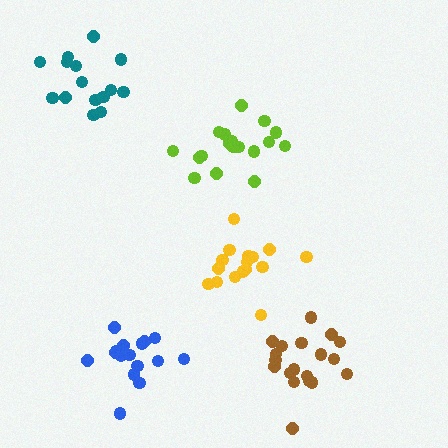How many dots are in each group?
Group 1: 16 dots, Group 2: 18 dots, Group 3: 15 dots, Group 4: 16 dots, Group 5: 19 dots (84 total).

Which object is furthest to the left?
The teal cluster is leftmost.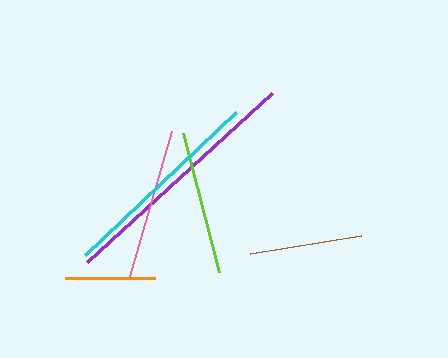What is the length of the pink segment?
The pink segment is approximately 150 pixels long.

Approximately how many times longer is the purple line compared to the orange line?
The purple line is approximately 2.8 times the length of the orange line.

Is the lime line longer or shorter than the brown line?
The lime line is longer than the brown line.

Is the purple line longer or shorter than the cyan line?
The purple line is longer than the cyan line.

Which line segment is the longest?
The purple line is the longest at approximately 250 pixels.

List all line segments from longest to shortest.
From longest to shortest: purple, cyan, pink, lime, brown, orange.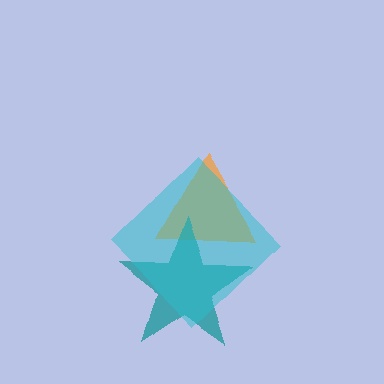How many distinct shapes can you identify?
There are 3 distinct shapes: an orange triangle, a teal star, a cyan diamond.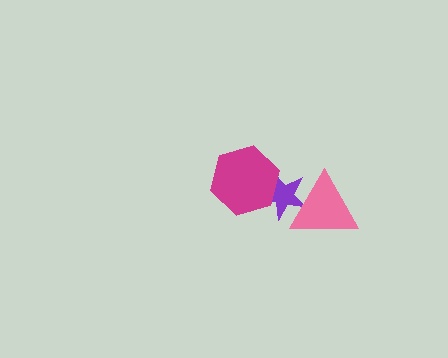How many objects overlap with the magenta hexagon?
1 object overlaps with the magenta hexagon.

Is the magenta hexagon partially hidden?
No, no other shape covers it.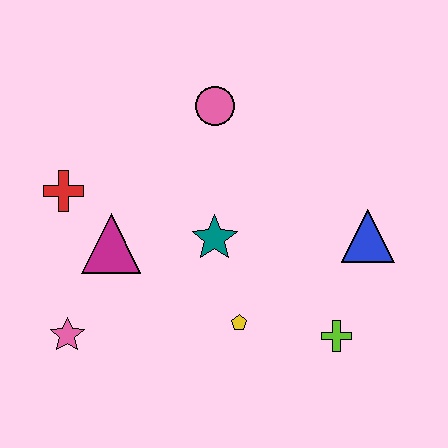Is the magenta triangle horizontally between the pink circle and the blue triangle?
No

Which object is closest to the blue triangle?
The lime cross is closest to the blue triangle.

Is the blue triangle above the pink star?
Yes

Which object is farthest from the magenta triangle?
The blue triangle is farthest from the magenta triangle.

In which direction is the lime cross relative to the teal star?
The lime cross is to the right of the teal star.